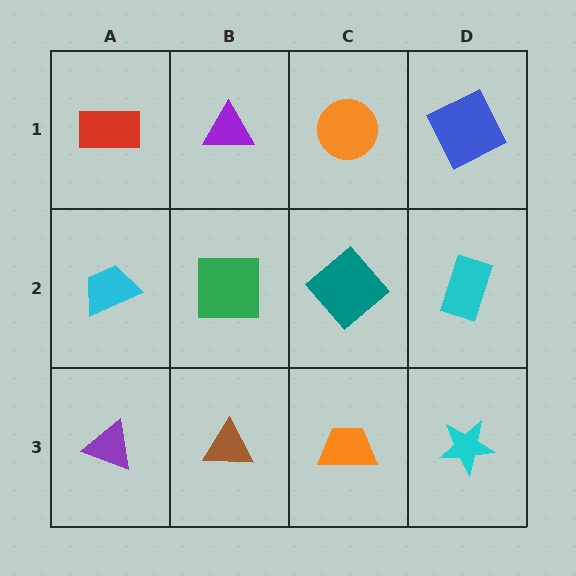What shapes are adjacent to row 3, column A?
A cyan trapezoid (row 2, column A), a brown triangle (row 3, column B).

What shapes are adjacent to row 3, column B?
A green square (row 2, column B), a purple triangle (row 3, column A), an orange trapezoid (row 3, column C).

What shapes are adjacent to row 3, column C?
A teal diamond (row 2, column C), a brown triangle (row 3, column B), a cyan star (row 3, column D).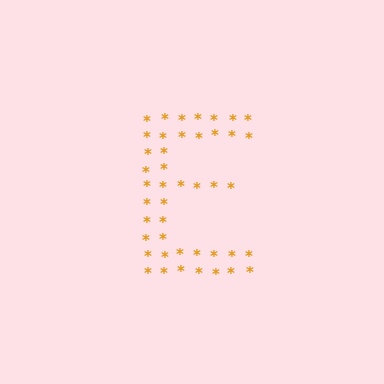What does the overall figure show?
The overall figure shows the letter E.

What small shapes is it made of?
It is made of small asterisks.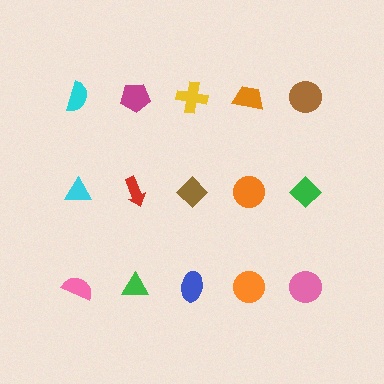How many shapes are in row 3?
5 shapes.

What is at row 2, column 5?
A green diamond.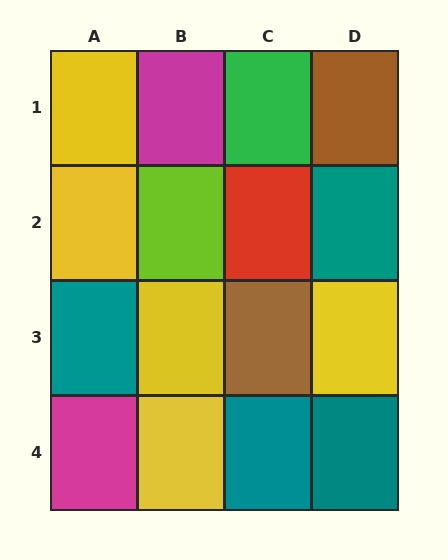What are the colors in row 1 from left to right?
Yellow, magenta, green, brown.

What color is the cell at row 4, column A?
Magenta.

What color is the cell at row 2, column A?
Yellow.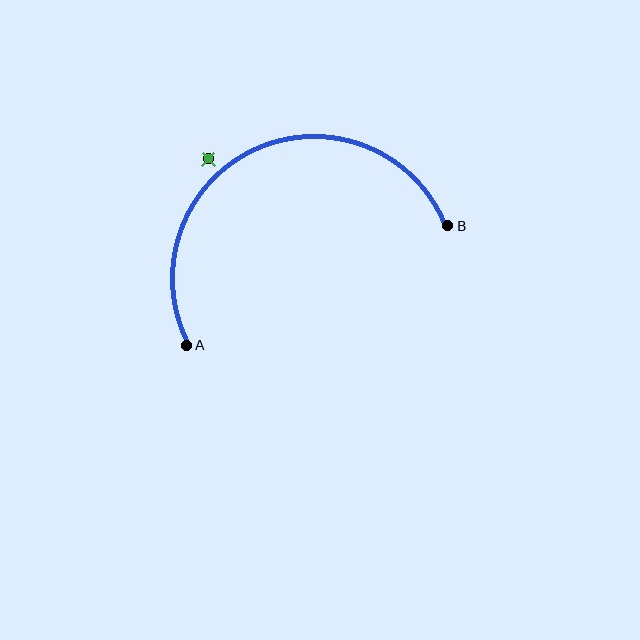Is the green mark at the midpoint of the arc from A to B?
No — the green mark does not lie on the arc at all. It sits slightly outside the curve.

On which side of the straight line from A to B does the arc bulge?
The arc bulges above the straight line connecting A and B.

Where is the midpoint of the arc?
The arc midpoint is the point on the curve farthest from the straight line joining A and B. It sits above that line.